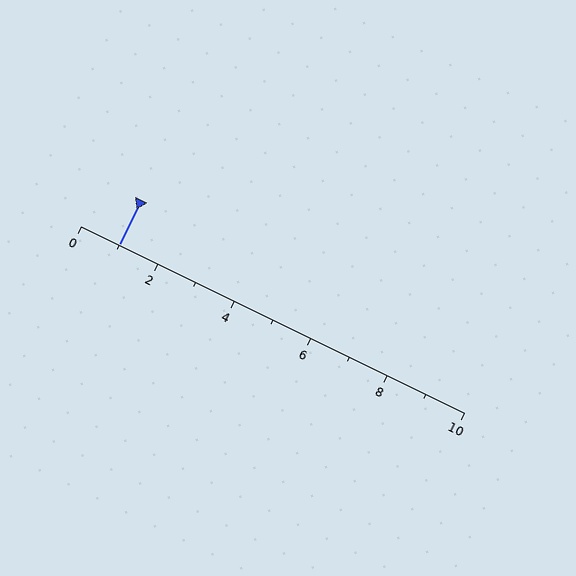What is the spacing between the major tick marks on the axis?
The major ticks are spaced 2 apart.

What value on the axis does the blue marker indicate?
The marker indicates approximately 1.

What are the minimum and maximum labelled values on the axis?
The axis runs from 0 to 10.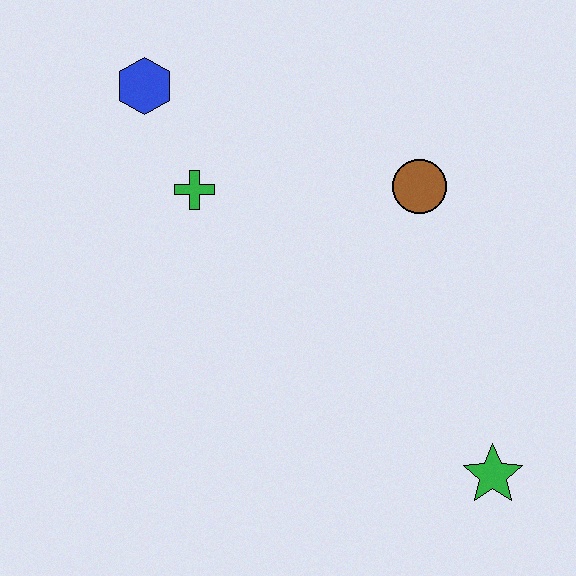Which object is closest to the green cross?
The blue hexagon is closest to the green cross.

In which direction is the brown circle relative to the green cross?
The brown circle is to the right of the green cross.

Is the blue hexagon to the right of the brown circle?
No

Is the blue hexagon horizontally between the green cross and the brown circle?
No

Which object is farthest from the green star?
The blue hexagon is farthest from the green star.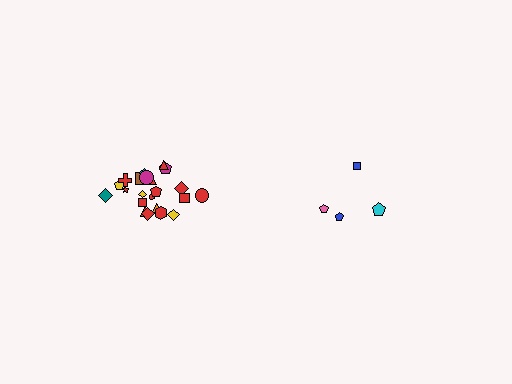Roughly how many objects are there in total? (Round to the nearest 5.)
Roughly 25 objects in total.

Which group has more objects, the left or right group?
The left group.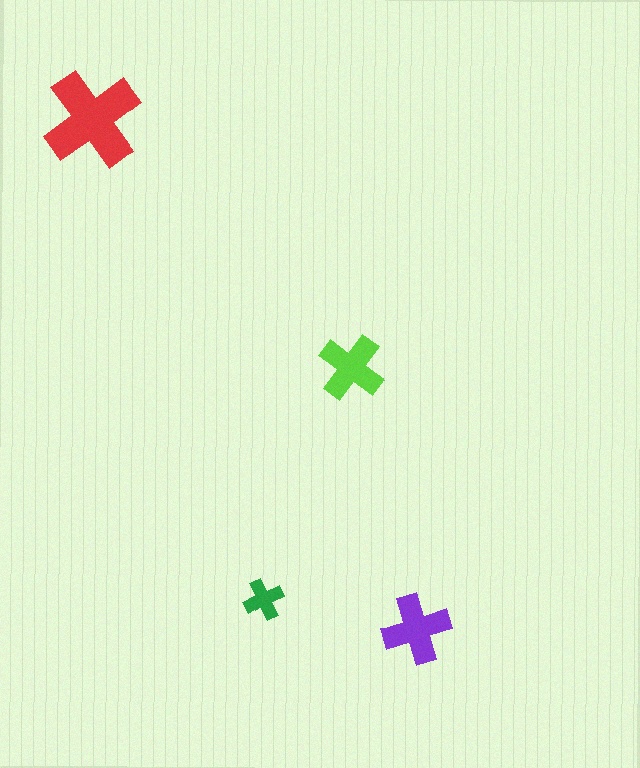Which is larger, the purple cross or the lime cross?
The purple one.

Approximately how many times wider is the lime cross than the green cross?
About 1.5 times wider.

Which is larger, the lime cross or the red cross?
The red one.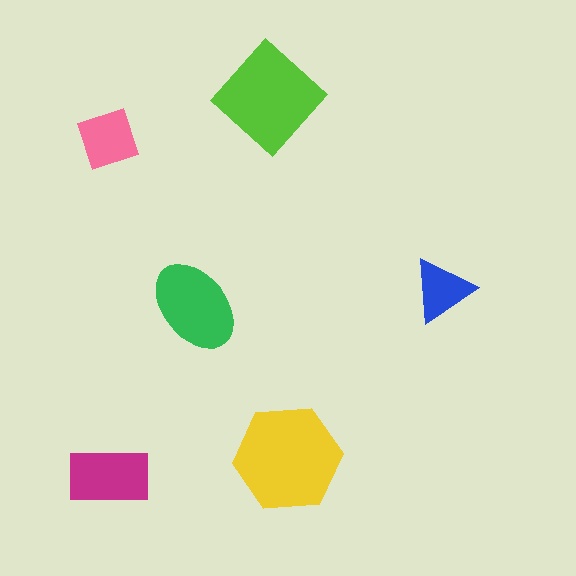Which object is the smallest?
The blue triangle.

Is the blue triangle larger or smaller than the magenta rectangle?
Smaller.